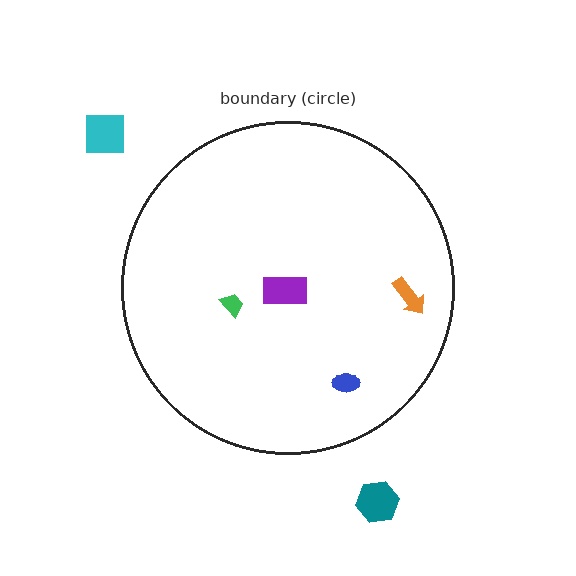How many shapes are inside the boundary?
4 inside, 2 outside.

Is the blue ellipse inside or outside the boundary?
Inside.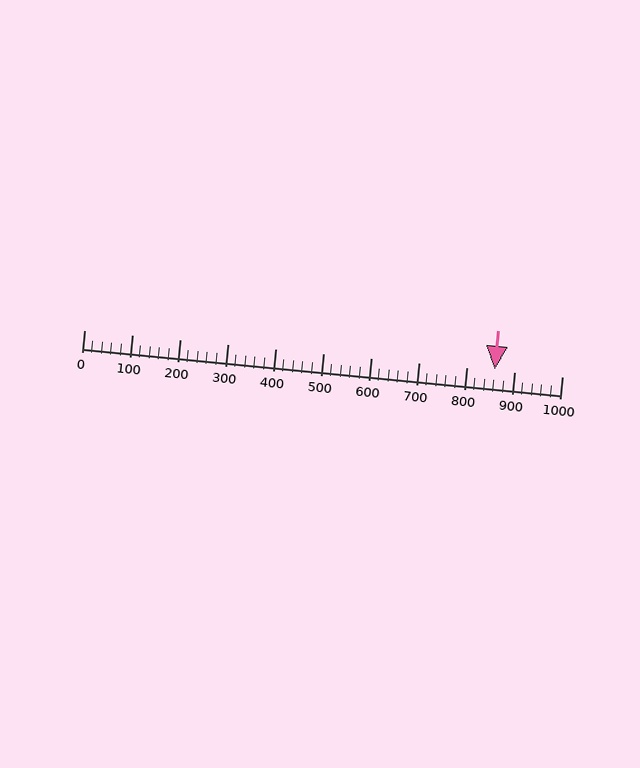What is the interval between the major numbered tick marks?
The major tick marks are spaced 100 units apart.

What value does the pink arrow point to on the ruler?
The pink arrow points to approximately 860.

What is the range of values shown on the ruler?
The ruler shows values from 0 to 1000.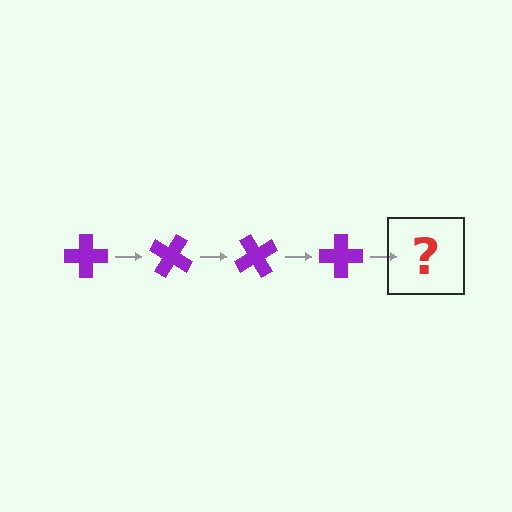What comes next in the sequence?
The next element should be a purple cross rotated 120 degrees.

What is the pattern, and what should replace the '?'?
The pattern is that the cross rotates 30 degrees each step. The '?' should be a purple cross rotated 120 degrees.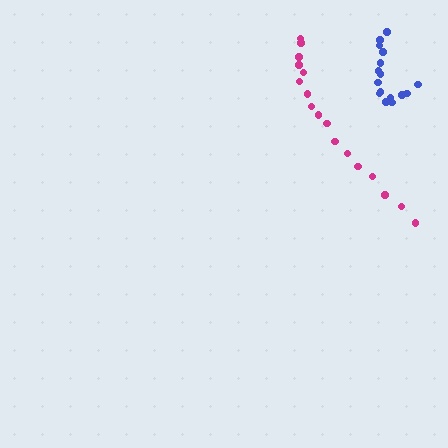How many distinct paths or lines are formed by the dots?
There are 2 distinct paths.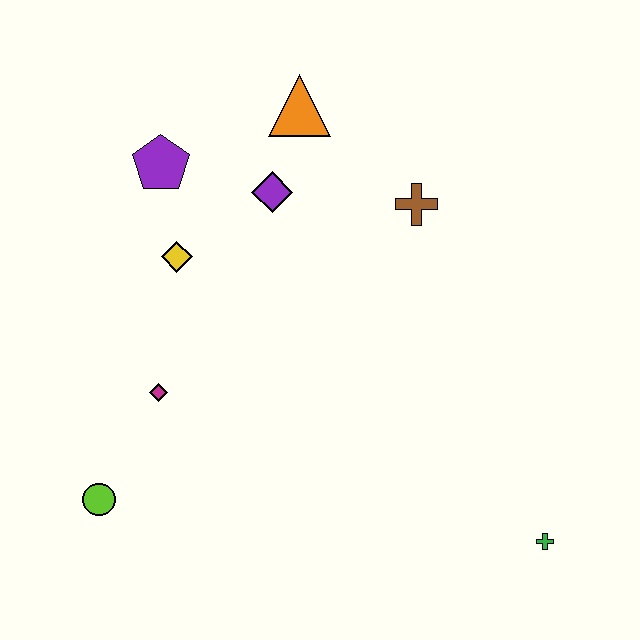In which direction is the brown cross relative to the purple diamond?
The brown cross is to the right of the purple diamond.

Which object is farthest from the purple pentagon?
The green cross is farthest from the purple pentagon.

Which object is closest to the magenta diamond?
The lime circle is closest to the magenta diamond.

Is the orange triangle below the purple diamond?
No